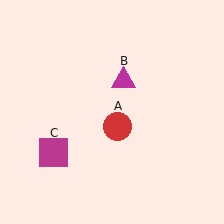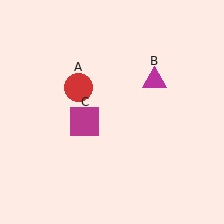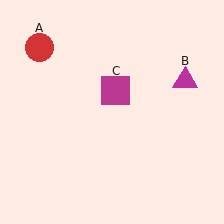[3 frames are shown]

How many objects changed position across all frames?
3 objects changed position: red circle (object A), magenta triangle (object B), magenta square (object C).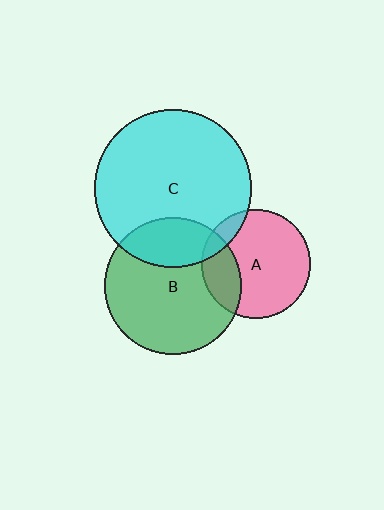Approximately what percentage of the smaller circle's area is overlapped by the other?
Approximately 25%.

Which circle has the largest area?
Circle C (cyan).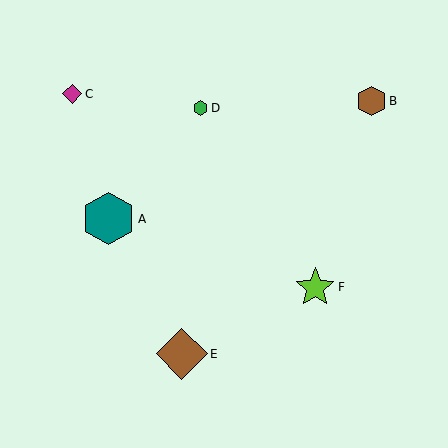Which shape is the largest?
The teal hexagon (labeled A) is the largest.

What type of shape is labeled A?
Shape A is a teal hexagon.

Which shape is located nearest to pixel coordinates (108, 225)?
The teal hexagon (labeled A) at (109, 219) is nearest to that location.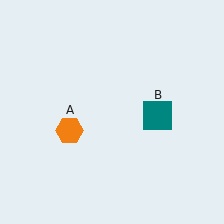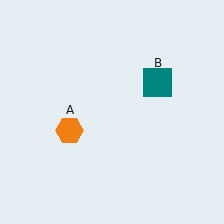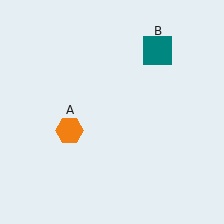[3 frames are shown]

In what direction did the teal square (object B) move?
The teal square (object B) moved up.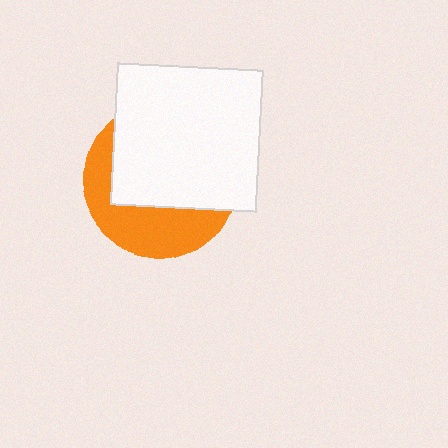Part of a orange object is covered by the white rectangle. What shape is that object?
It is a circle.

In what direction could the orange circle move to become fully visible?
The orange circle could move down. That would shift it out from behind the white rectangle entirely.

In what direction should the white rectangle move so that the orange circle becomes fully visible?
The white rectangle should move up. That is the shortest direction to clear the overlap and leave the orange circle fully visible.